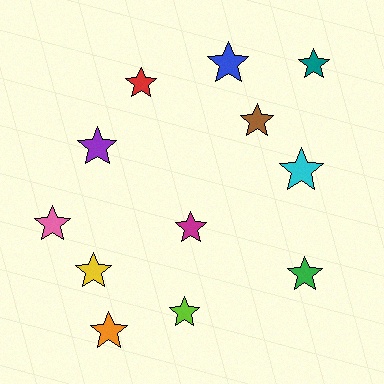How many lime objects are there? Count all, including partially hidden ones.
There is 1 lime object.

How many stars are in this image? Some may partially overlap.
There are 12 stars.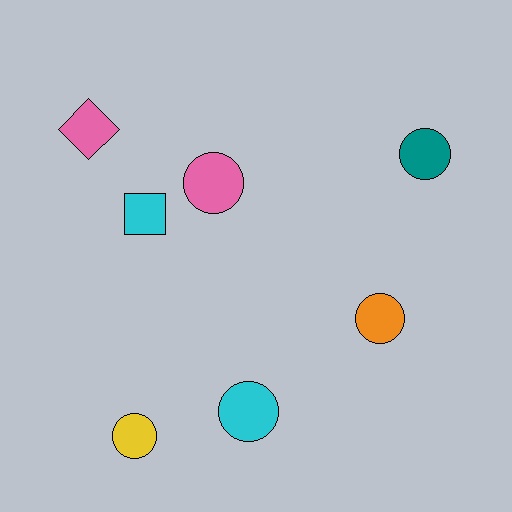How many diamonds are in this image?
There is 1 diamond.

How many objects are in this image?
There are 7 objects.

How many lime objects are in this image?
There are no lime objects.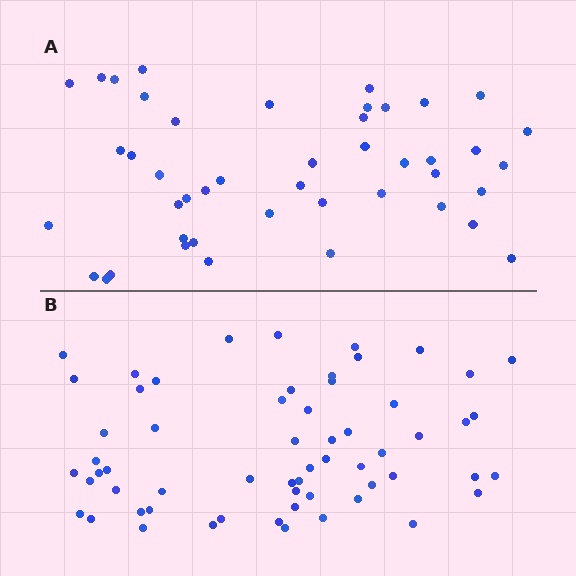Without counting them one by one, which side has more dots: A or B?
Region B (the bottom region) has more dots.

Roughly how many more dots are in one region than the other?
Region B has approximately 15 more dots than region A.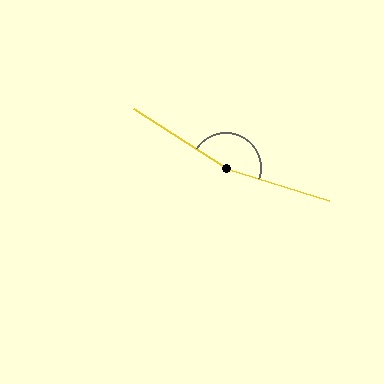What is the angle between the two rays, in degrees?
Approximately 165 degrees.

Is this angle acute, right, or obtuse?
It is obtuse.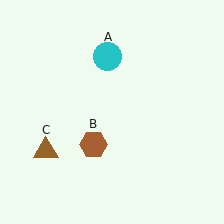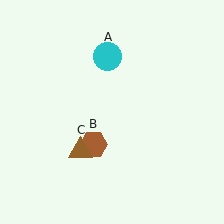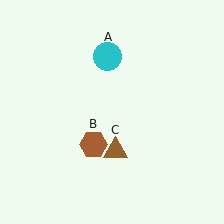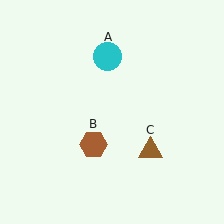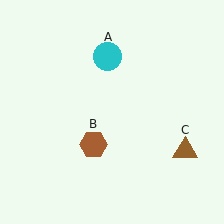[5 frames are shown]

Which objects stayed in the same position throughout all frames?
Cyan circle (object A) and brown hexagon (object B) remained stationary.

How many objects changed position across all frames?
1 object changed position: brown triangle (object C).